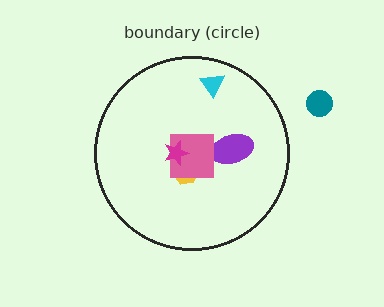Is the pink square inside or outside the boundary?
Inside.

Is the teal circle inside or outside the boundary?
Outside.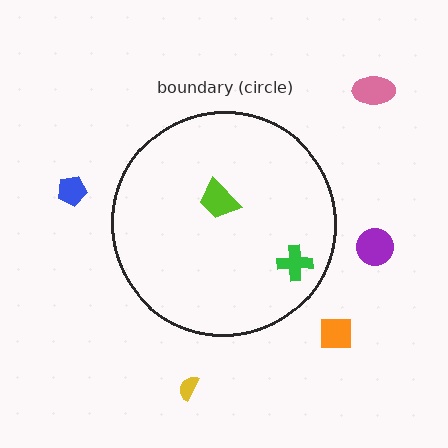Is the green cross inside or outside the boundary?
Inside.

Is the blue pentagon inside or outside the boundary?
Outside.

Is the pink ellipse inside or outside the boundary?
Outside.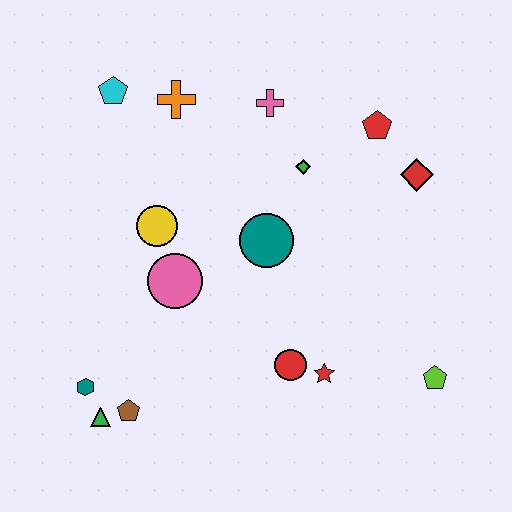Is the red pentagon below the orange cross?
Yes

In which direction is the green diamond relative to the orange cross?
The green diamond is to the right of the orange cross.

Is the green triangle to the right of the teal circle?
No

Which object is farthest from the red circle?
The cyan pentagon is farthest from the red circle.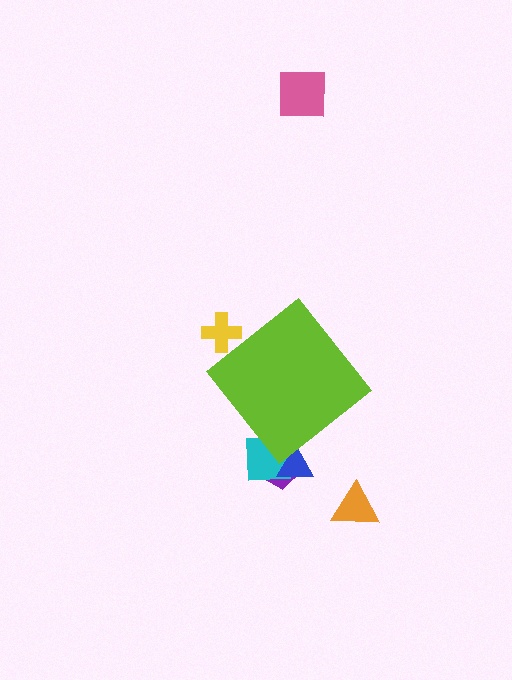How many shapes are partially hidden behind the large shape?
4 shapes are partially hidden.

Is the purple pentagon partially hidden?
Yes, the purple pentagon is partially hidden behind the lime diamond.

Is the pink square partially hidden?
No, the pink square is fully visible.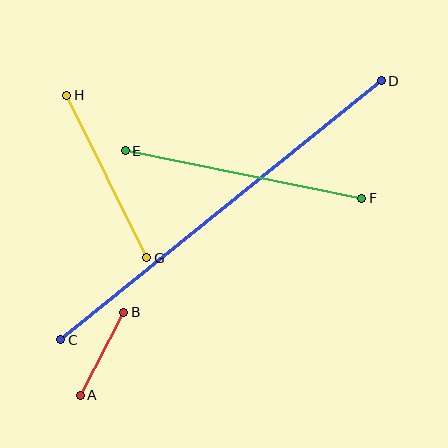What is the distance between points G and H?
The distance is approximately 181 pixels.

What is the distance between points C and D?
The distance is approximately 412 pixels.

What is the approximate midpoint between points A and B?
The midpoint is at approximately (102, 354) pixels.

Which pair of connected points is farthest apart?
Points C and D are farthest apart.